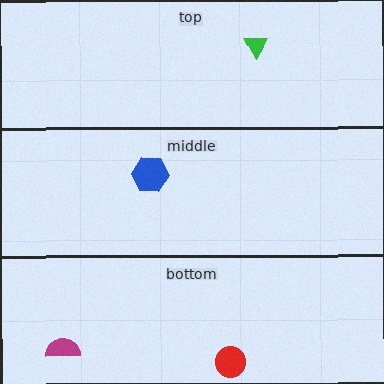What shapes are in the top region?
The green triangle.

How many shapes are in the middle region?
1.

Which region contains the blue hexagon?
The middle region.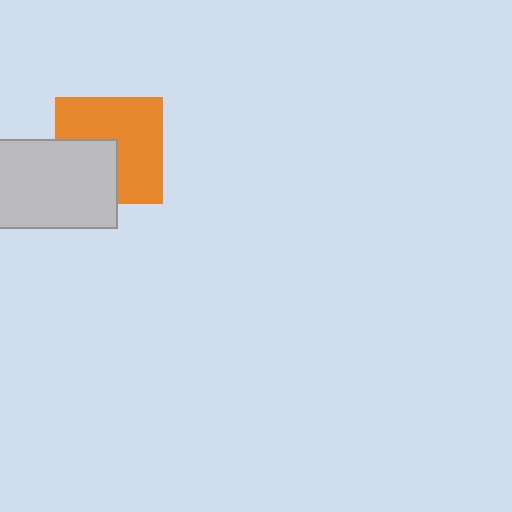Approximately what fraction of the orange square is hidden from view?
Roughly 35% of the orange square is hidden behind the light gray rectangle.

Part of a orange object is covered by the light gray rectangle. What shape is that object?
It is a square.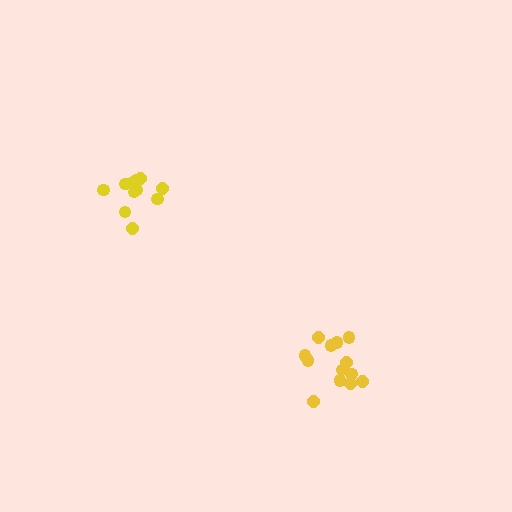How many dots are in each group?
Group 1: 13 dots, Group 2: 11 dots (24 total).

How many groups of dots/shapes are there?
There are 2 groups.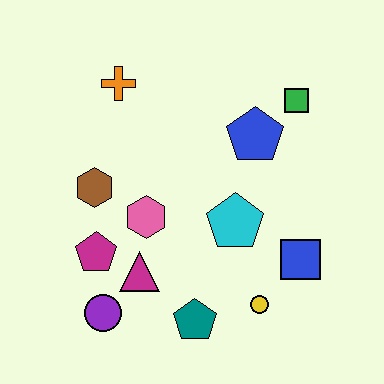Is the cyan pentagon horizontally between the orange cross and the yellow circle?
Yes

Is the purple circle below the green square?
Yes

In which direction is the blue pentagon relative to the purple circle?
The blue pentagon is above the purple circle.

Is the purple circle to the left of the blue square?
Yes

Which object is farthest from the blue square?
The orange cross is farthest from the blue square.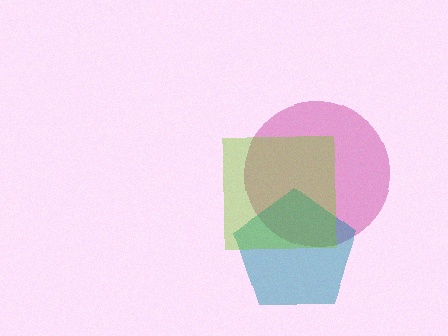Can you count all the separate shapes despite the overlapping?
Yes, there are 3 separate shapes.